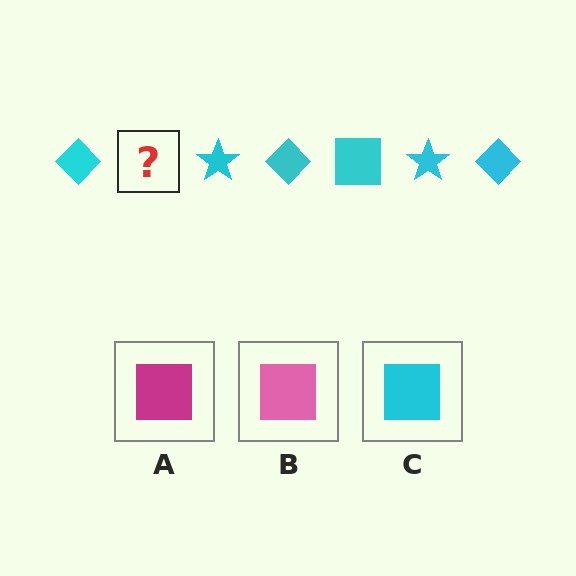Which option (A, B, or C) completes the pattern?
C.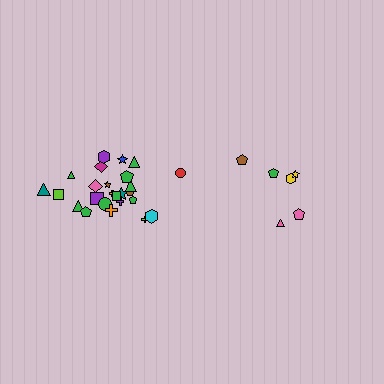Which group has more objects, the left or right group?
The left group.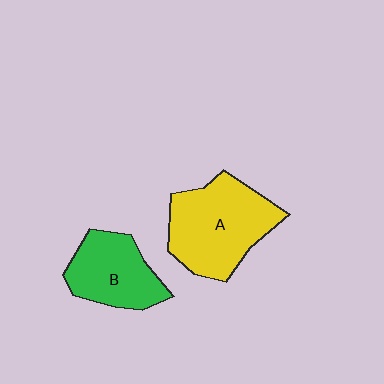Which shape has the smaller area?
Shape B (green).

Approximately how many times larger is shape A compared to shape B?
Approximately 1.4 times.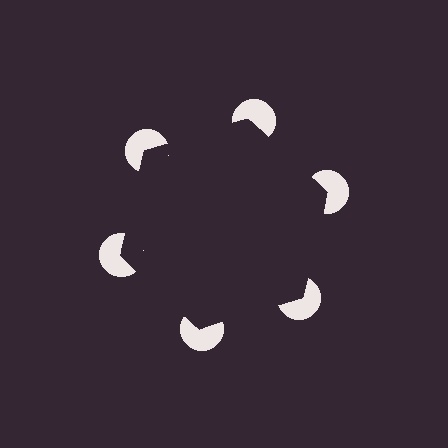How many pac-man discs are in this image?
There are 6 — one at each vertex of the illusory hexagon.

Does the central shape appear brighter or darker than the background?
It typically appears slightly darker than the background, even though no actual brightness change is drawn.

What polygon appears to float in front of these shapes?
An illusory hexagon — its edges are inferred from the aligned wedge cuts in the pac-man discs, not physically drawn.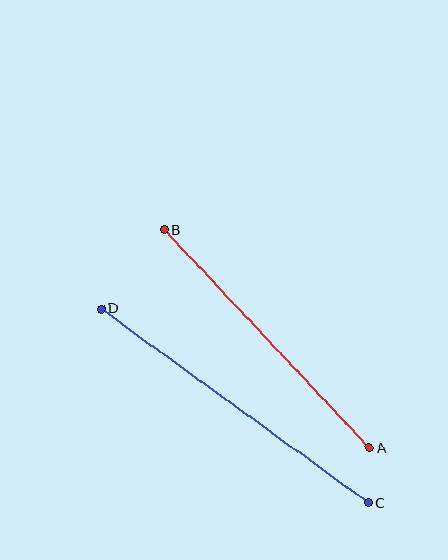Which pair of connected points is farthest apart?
Points C and D are farthest apart.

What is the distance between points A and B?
The distance is approximately 299 pixels.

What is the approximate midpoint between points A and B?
The midpoint is at approximately (267, 339) pixels.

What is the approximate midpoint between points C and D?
The midpoint is at approximately (234, 406) pixels.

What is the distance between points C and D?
The distance is approximately 330 pixels.